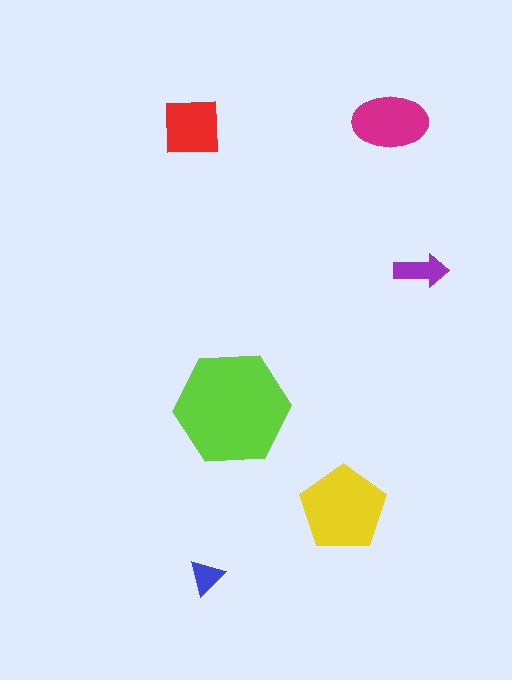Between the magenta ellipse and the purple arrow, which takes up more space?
The magenta ellipse.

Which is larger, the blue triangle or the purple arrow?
The purple arrow.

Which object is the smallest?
The blue triangle.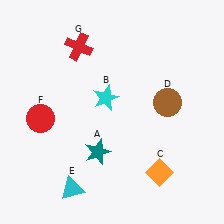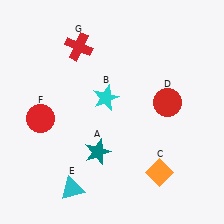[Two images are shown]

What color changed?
The circle (D) changed from brown in Image 1 to red in Image 2.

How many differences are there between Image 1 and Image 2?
There is 1 difference between the two images.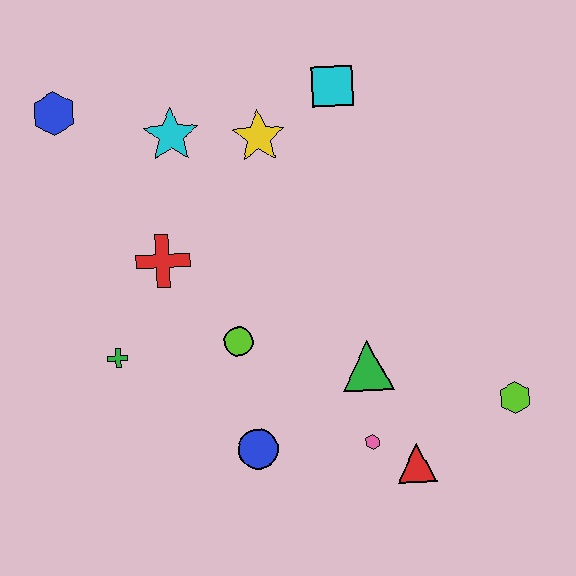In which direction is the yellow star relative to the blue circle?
The yellow star is above the blue circle.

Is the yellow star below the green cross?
No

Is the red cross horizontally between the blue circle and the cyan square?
No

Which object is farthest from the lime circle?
The blue hexagon is farthest from the lime circle.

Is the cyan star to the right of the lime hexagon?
No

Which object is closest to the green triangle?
The pink hexagon is closest to the green triangle.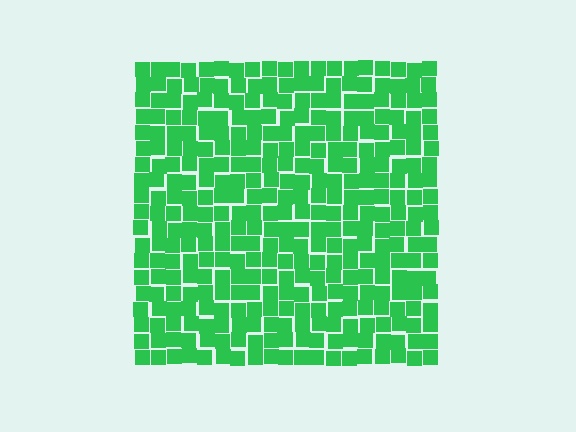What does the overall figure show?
The overall figure shows a square.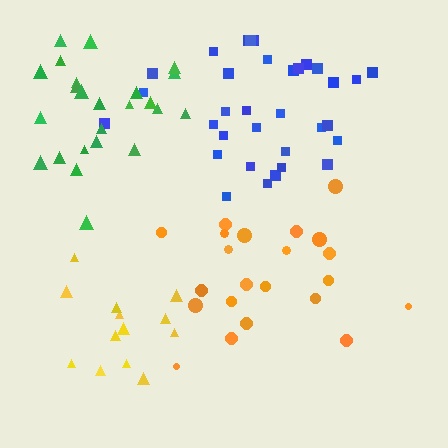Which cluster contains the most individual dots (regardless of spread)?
Blue (34).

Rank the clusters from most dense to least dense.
green, blue, yellow, orange.